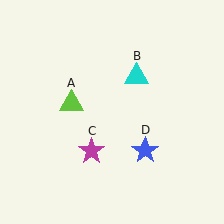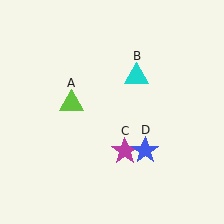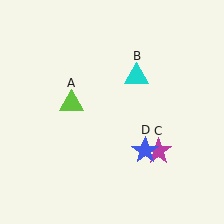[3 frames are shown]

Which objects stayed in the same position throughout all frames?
Lime triangle (object A) and cyan triangle (object B) and blue star (object D) remained stationary.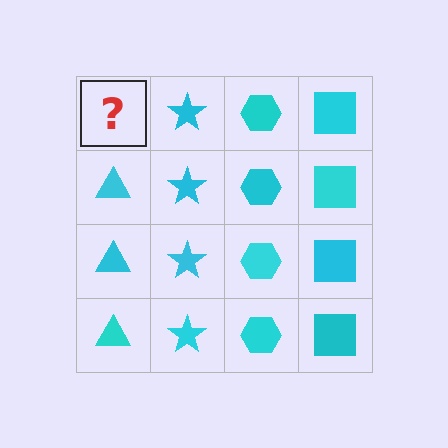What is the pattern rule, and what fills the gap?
The rule is that each column has a consistent shape. The gap should be filled with a cyan triangle.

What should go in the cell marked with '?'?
The missing cell should contain a cyan triangle.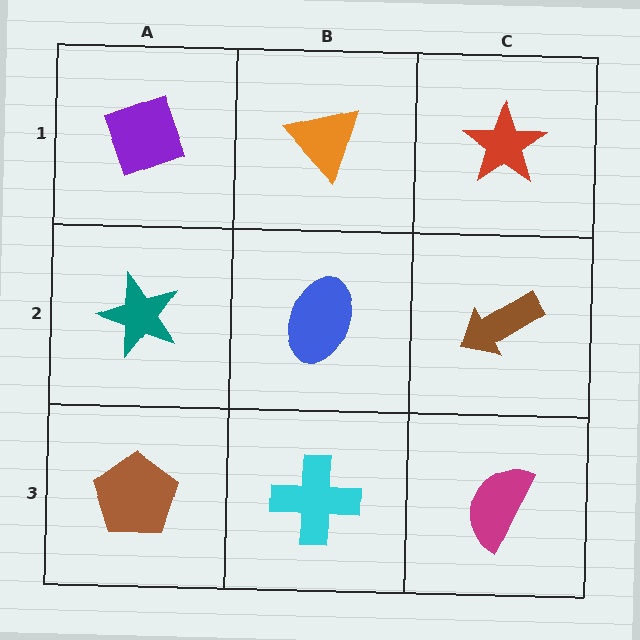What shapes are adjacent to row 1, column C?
A brown arrow (row 2, column C), an orange triangle (row 1, column B).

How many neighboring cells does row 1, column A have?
2.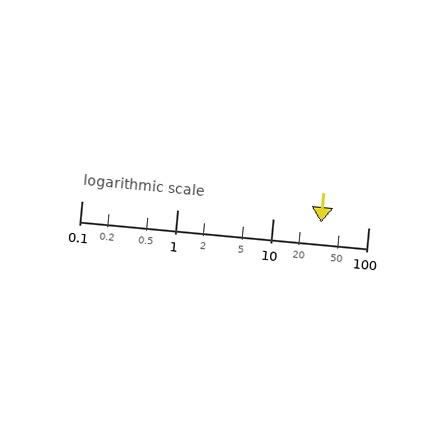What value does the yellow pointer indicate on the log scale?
The pointer indicates approximately 32.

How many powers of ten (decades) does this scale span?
The scale spans 3 decades, from 0.1 to 100.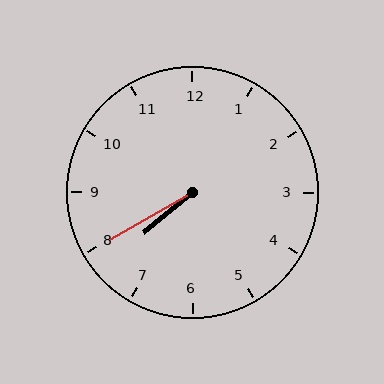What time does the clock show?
7:40.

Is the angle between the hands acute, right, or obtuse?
It is acute.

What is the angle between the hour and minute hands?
Approximately 10 degrees.